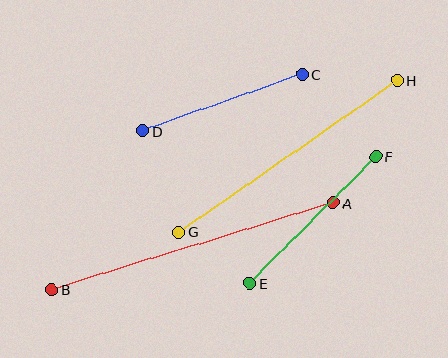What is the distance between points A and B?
The distance is approximately 295 pixels.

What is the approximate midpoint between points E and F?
The midpoint is at approximately (313, 220) pixels.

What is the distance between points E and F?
The distance is approximately 179 pixels.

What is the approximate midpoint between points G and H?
The midpoint is at approximately (288, 157) pixels.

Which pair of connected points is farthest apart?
Points A and B are farthest apart.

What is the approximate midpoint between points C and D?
The midpoint is at approximately (223, 103) pixels.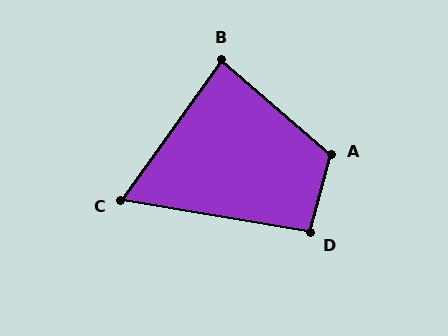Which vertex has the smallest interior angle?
C, at approximately 64 degrees.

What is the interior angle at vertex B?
Approximately 85 degrees (acute).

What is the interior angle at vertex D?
Approximately 95 degrees (obtuse).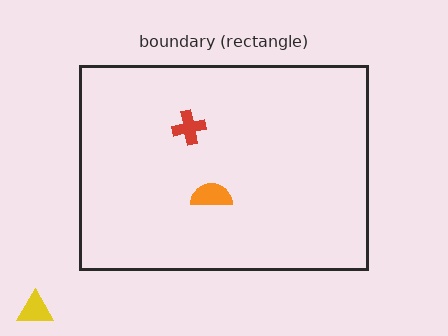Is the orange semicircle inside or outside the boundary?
Inside.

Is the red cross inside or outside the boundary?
Inside.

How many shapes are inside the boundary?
2 inside, 1 outside.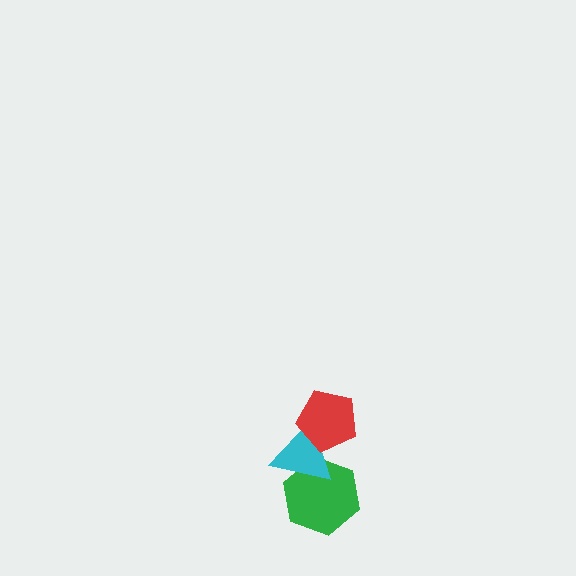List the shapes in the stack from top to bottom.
From top to bottom: the red pentagon, the cyan triangle, the green hexagon.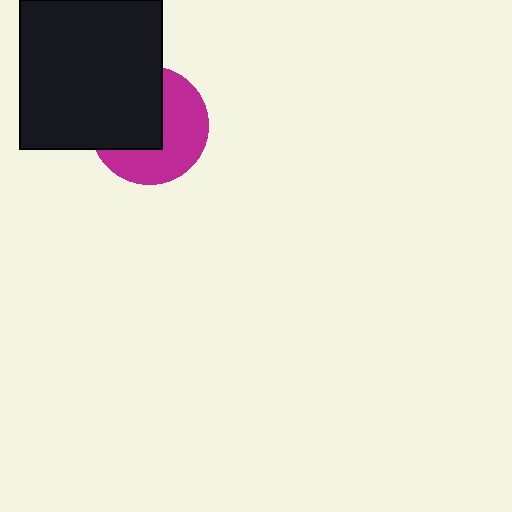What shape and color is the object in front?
The object in front is a black rectangle.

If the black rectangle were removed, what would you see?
You would see the complete magenta circle.